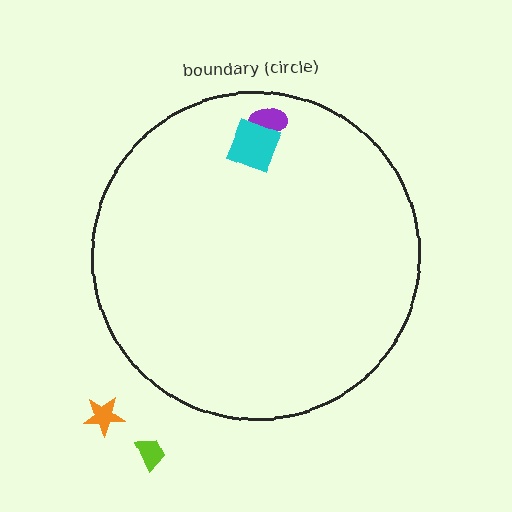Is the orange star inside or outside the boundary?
Outside.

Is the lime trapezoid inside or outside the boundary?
Outside.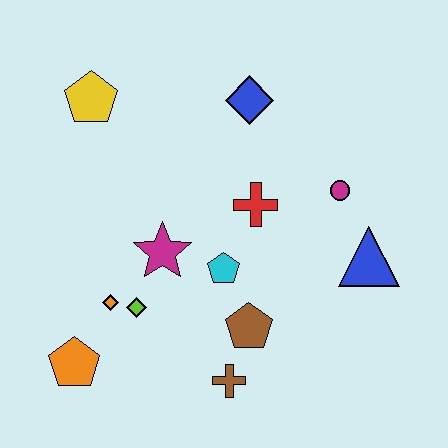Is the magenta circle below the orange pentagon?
No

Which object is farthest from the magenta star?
The blue triangle is farthest from the magenta star.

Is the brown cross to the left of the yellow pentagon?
No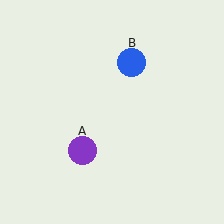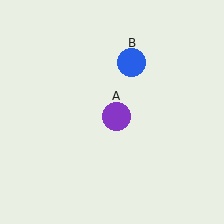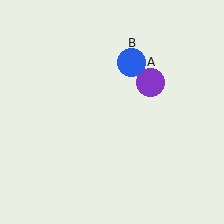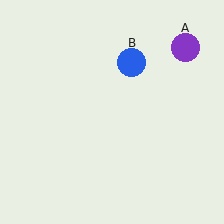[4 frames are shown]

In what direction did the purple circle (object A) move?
The purple circle (object A) moved up and to the right.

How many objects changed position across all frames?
1 object changed position: purple circle (object A).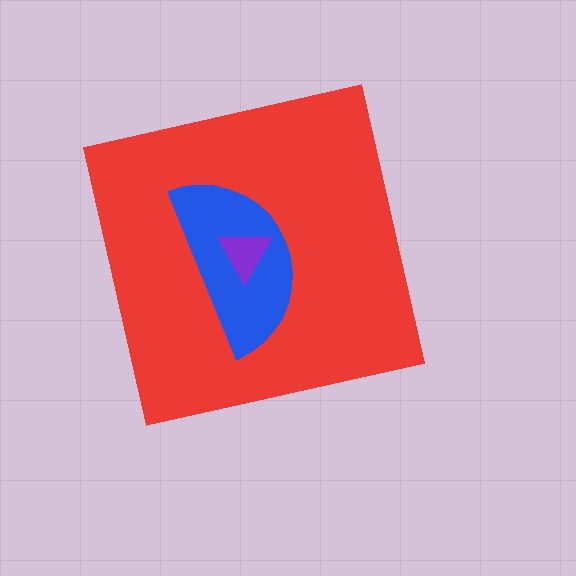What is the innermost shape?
The purple triangle.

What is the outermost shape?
The red square.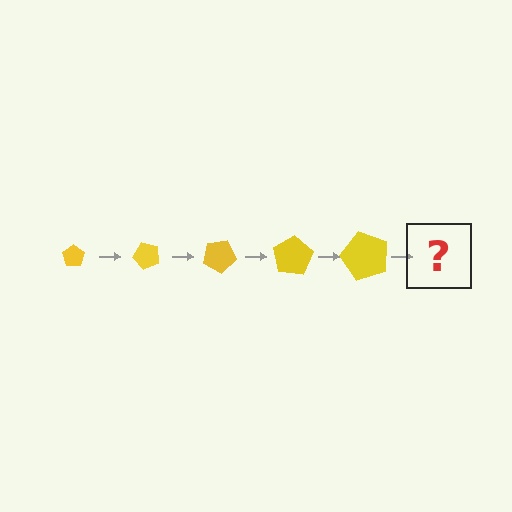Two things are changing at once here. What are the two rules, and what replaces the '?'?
The two rules are that the pentagon grows larger each step and it rotates 50 degrees each step. The '?' should be a pentagon, larger than the previous one and rotated 250 degrees from the start.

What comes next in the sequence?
The next element should be a pentagon, larger than the previous one and rotated 250 degrees from the start.